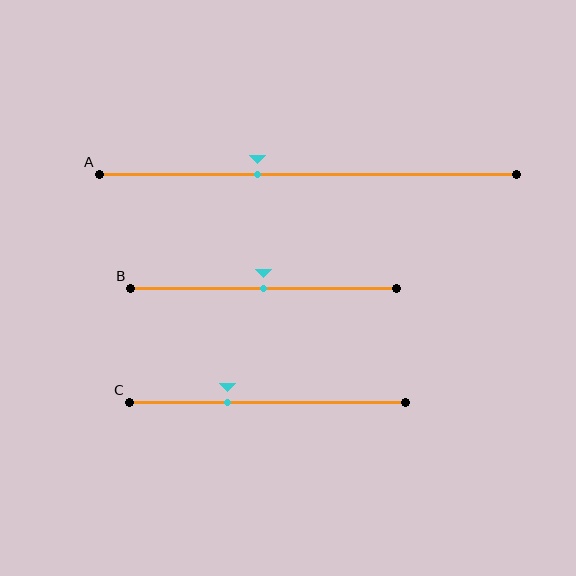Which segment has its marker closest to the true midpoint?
Segment B has its marker closest to the true midpoint.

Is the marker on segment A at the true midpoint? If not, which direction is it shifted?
No, the marker on segment A is shifted to the left by about 12% of the segment length.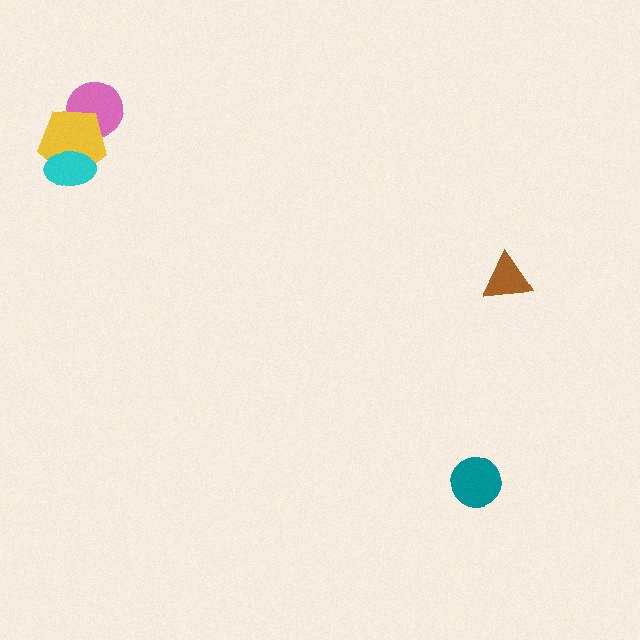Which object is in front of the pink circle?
The yellow pentagon is in front of the pink circle.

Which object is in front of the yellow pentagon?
The cyan ellipse is in front of the yellow pentagon.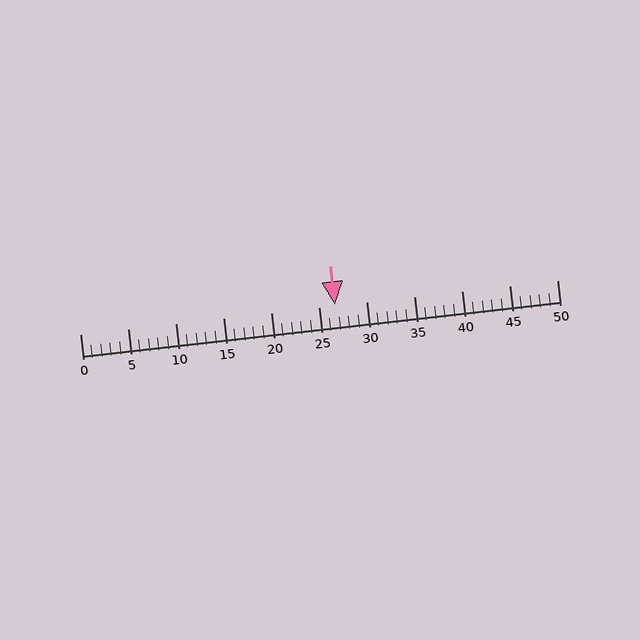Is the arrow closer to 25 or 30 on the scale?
The arrow is closer to 25.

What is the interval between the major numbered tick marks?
The major tick marks are spaced 5 units apart.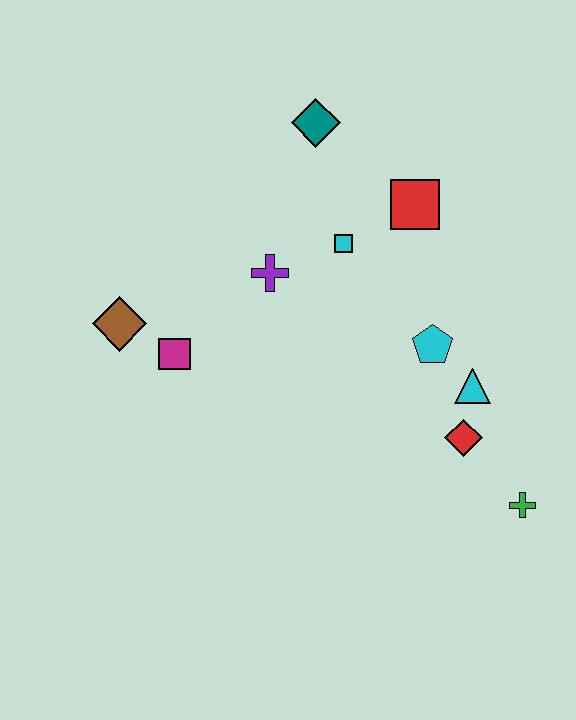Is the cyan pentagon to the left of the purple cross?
No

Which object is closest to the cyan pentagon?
The cyan triangle is closest to the cyan pentagon.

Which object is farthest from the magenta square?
The green cross is farthest from the magenta square.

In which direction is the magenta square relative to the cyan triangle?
The magenta square is to the left of the cyan triangle.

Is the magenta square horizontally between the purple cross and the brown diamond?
Yes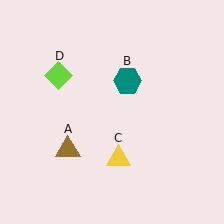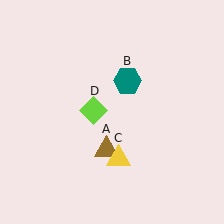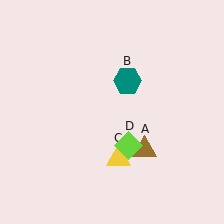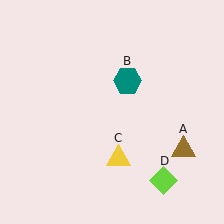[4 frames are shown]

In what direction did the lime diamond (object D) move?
The lime diamond (object D) moved down and to the right.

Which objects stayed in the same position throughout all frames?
Teal hexagon (object B) and yellow triangle (object C) remained stationary.